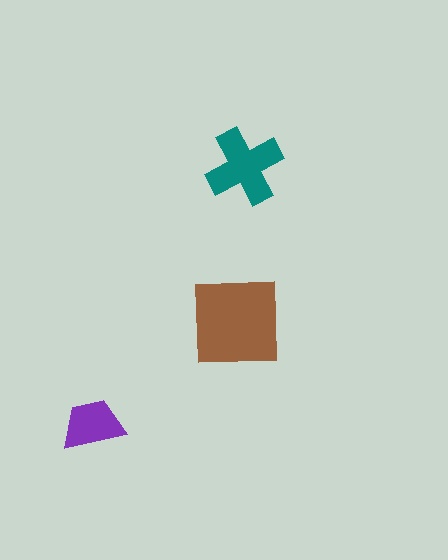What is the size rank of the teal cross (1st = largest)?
2nd.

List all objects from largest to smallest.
The brown square, the teal cross, the purple trapezoid.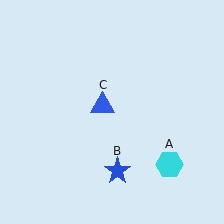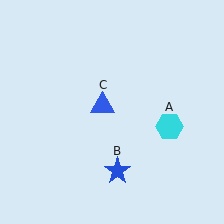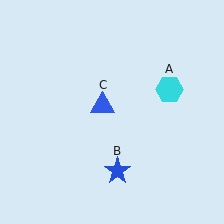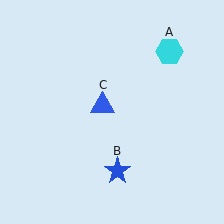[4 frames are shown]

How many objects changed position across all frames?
1 object changed position: cyan hexagon (object A).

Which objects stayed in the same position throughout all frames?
Blue star (object B) and blue triangle (object C) remained stationary.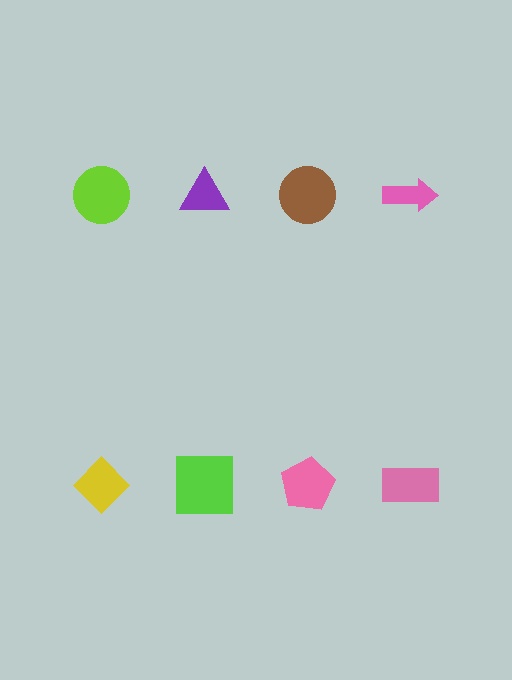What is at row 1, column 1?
A lime circle.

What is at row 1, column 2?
A purple triangle.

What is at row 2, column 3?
A pink pentagon.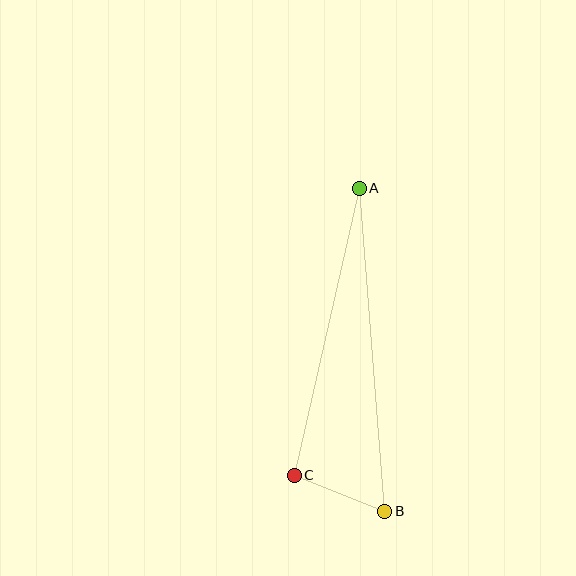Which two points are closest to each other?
Points B and C are closest to each other.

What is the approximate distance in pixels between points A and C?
The distance between A and C is approximately 294 pixels.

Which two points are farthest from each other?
Points A and B are farthest from each other.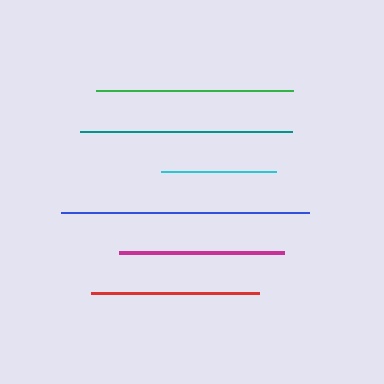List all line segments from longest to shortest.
From longest to shortest: blue, teal, green, red, magenta, cyan.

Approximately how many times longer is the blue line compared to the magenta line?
The blue line is approximately 1.5 times the length of the magenta line.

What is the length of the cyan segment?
The cyan segment is approximately 115 pixels long.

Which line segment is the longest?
The blue line is the longest at approximately 248 pixels.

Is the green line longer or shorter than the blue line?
The blue line is longer than the green line.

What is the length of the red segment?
The red segment is approximately 168 pixels long.